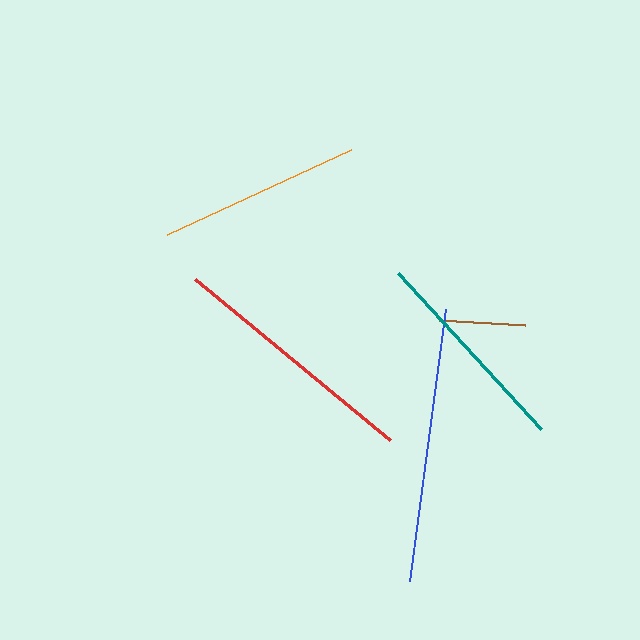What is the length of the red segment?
The red segment is approximately 253 pixels long.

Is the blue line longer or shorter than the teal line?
The blue line is longer than the teal line.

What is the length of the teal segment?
The teal segment is approximately 212 pixels long.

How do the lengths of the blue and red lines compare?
The blue and red lines are approximately the same length.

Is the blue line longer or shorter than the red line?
The blue line is longer than the red line.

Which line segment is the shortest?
The brown line is the shortest at approximately 86 pixels.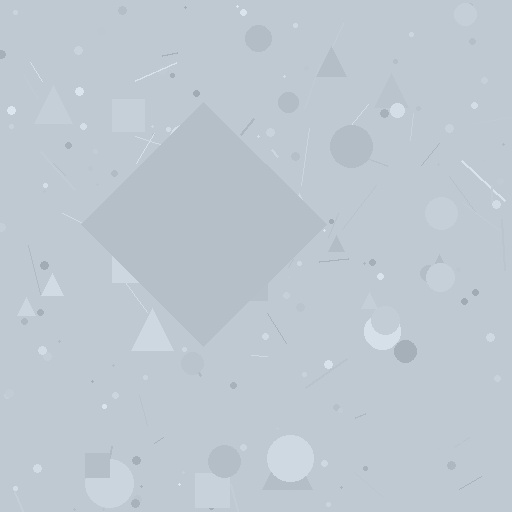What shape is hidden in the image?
A diamond is hidden in the image.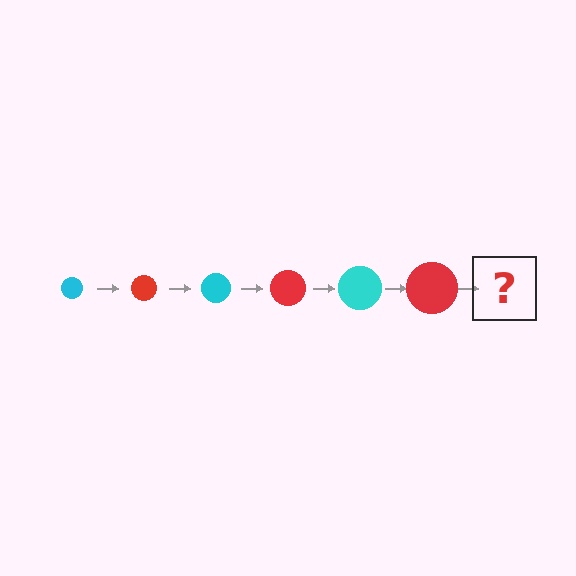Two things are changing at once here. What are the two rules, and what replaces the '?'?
The two rules are that the circle grows larger each step and the color cycles through cyan and red. The '?' should be a cyan circle, larger than the previous one.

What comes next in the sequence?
The next element should be a cyan circle, larger than the previous one.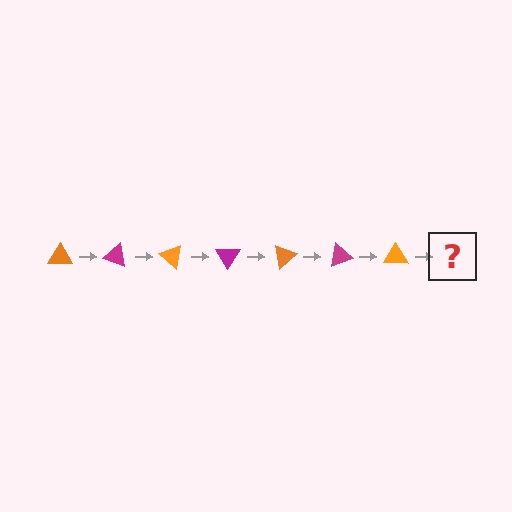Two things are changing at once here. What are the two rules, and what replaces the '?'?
The two rules are that it rotates 20 degrees each step and the color cycles through orange and magenta. The '?' should be a magenta triangle, rotated 140 degrees from the start.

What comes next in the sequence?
The next element should be a magenta triangle, rotated 140 degrees from the start.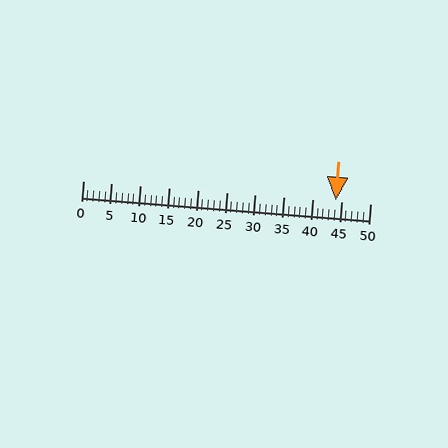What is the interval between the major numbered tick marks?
The major tick marks are spaced 5 units apart.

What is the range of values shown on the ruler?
The ruler shows values from 0 to 50.